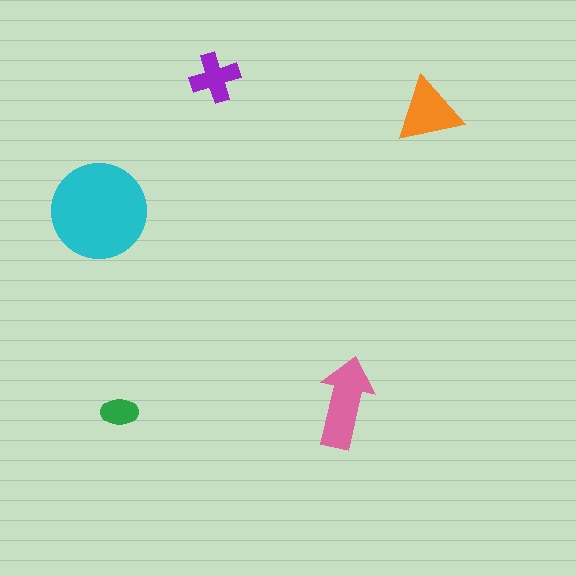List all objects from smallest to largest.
The green ellipse, the purple cross, the orange triangle, the pink arrow, the cyan circle.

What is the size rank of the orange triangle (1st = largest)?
3rd.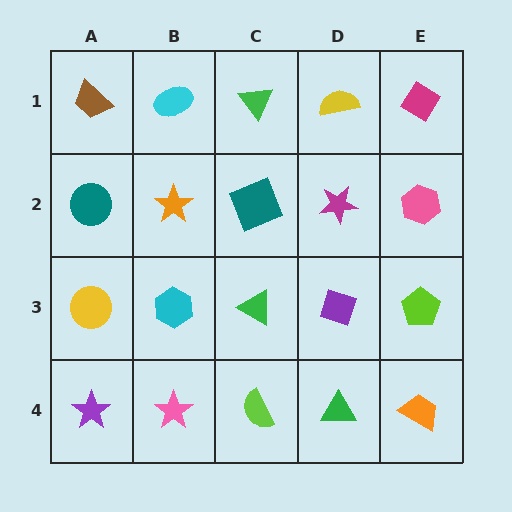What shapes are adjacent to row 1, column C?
A teal square (row 2, column C), a cyan ellipse (row 1, column B), a yellow semicircle (row 1, column D).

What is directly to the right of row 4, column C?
A green triangle.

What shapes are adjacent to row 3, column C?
A teal square (row 2, column C), a lime semicircle (row 4, column C), a cyan hexagon (row 3, column B), a purple diamond (row 3, column D).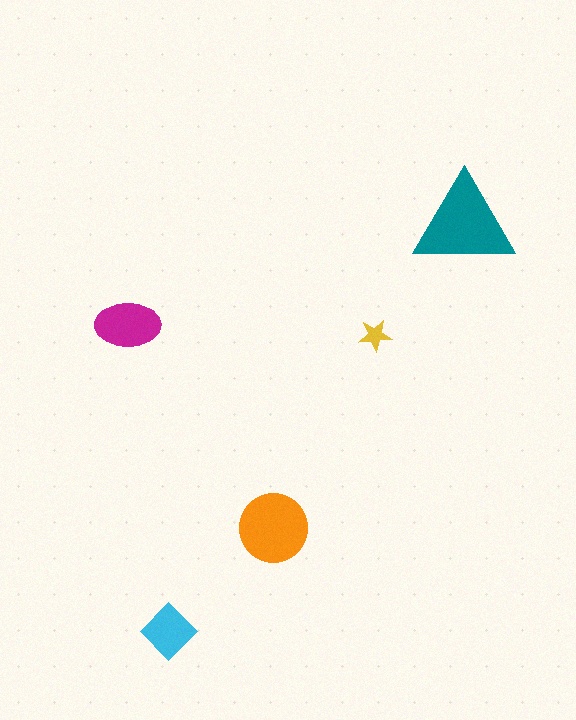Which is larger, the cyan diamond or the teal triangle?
The teal triangle.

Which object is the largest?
The teal triangle.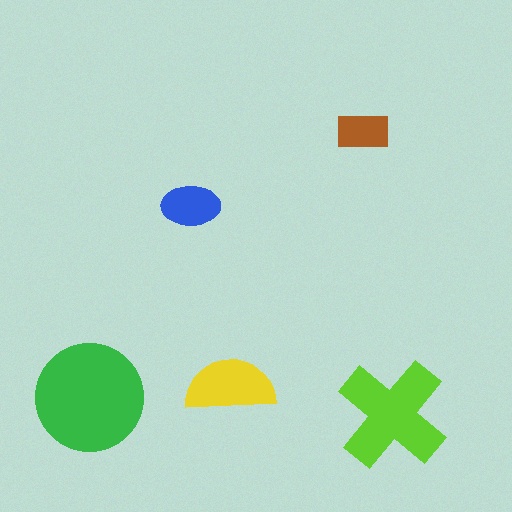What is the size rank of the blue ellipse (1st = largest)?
4th.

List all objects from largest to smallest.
The green circle, the lime cross, the yellow semicircle, the blue ellipse, the brown rectangle.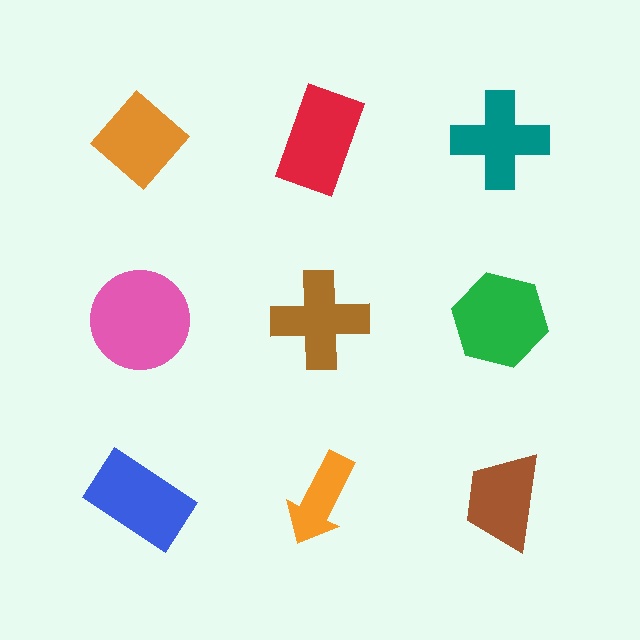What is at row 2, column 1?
A pink circle.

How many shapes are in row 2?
3 shapes.